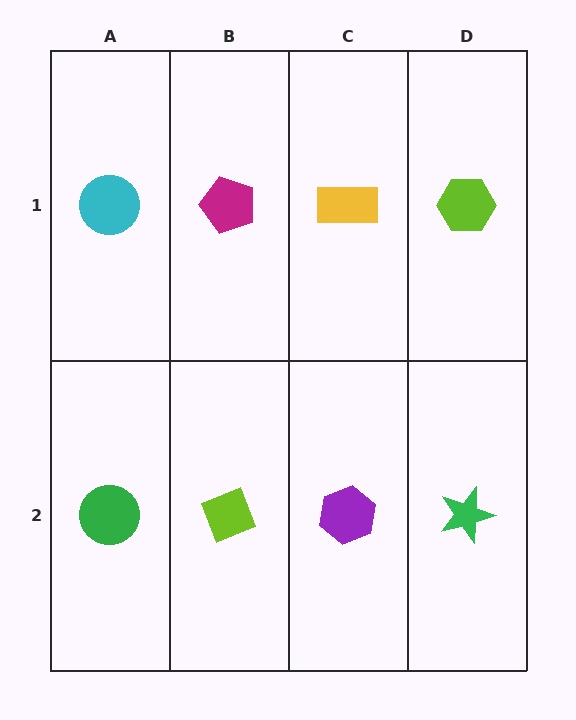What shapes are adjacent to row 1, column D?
A green star (row 2, column D), a yellow rectangle (row 1, column C).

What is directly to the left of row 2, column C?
A lime diamond.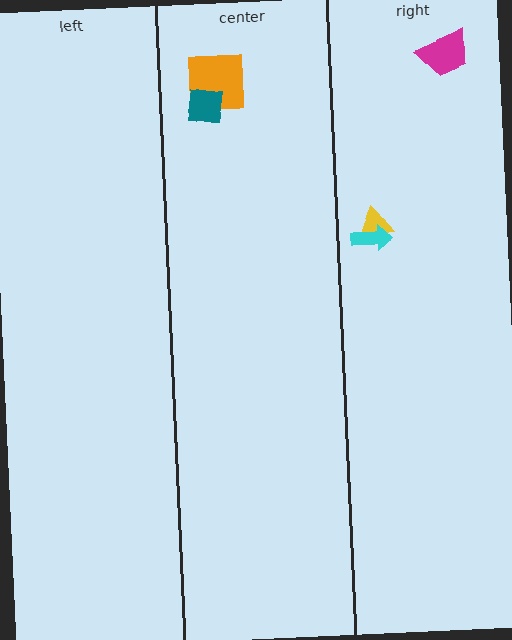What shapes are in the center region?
The orange square, the teal square.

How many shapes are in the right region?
3.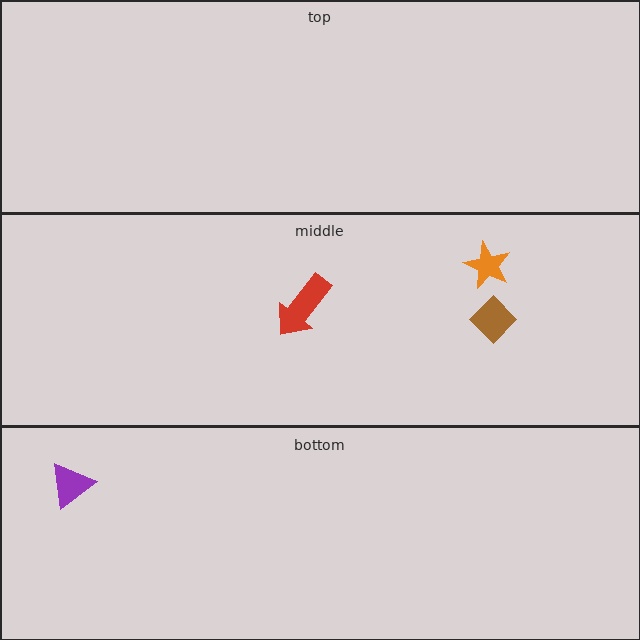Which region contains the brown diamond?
The middle region.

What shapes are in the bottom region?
The purple triangle.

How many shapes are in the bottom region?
1.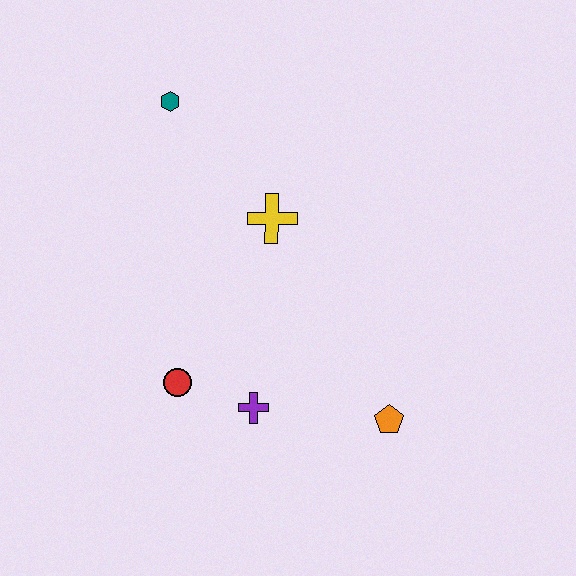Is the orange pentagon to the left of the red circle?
No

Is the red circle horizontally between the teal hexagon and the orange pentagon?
Yes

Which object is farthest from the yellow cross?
The orange pentagon is farthest from the yellow cross.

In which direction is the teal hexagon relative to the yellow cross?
The teal hexagon is above the yellow cross.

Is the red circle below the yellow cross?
Yes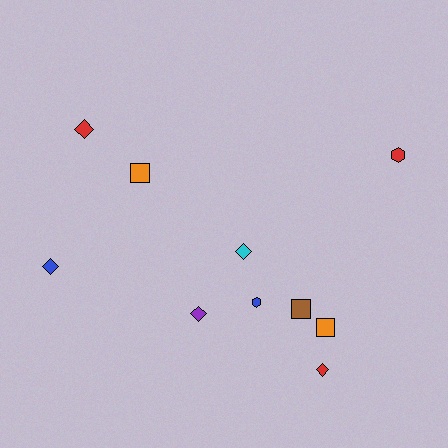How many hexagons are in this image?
There are 2 hexagons.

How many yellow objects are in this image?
There are no yellow objects.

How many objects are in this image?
There are 10 objects.